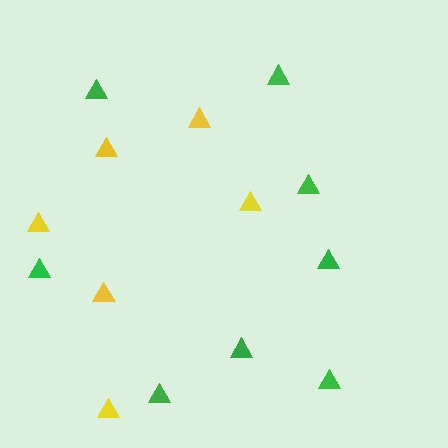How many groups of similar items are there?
There are 2 groups: one group of green triangles (8) and one group of yellow triangles (6).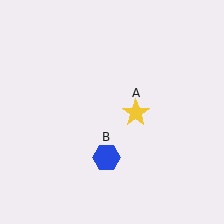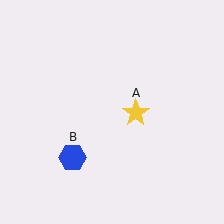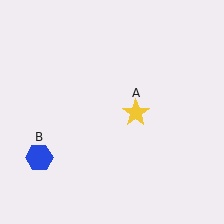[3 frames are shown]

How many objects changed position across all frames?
1 object changed position: blue hexagon (object B).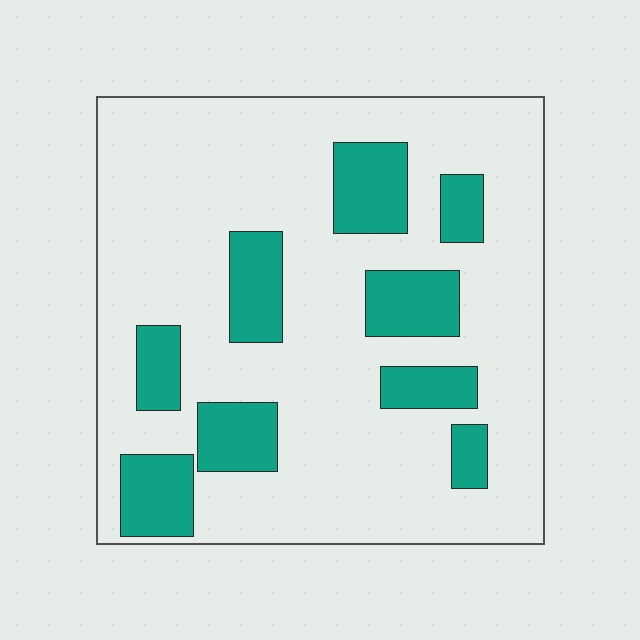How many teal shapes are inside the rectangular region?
9.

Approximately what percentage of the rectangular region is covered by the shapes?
Approximately 20%.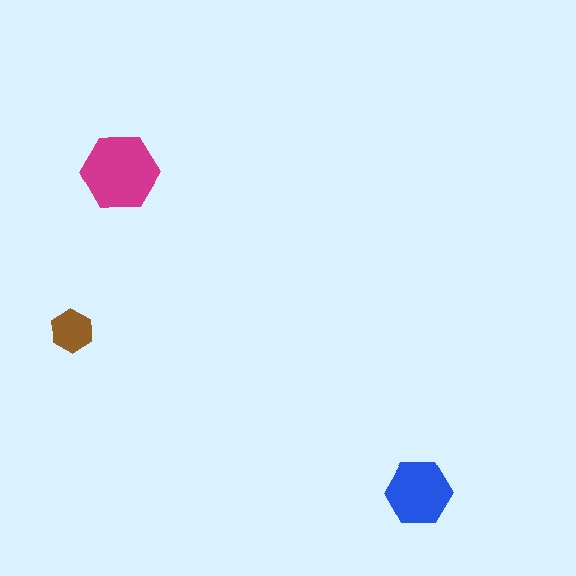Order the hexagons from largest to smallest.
the magenta one, the blue one, the brown one.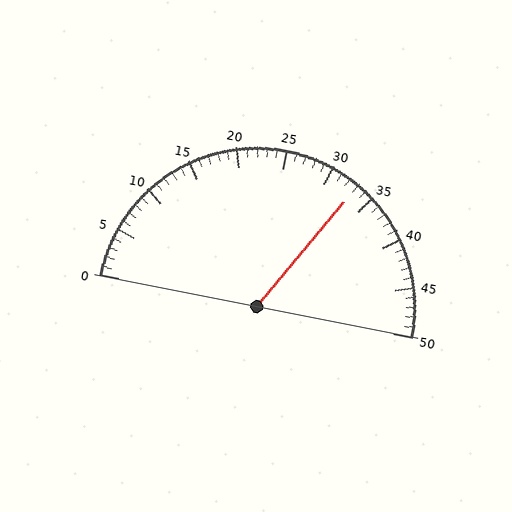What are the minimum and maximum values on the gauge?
The gauge ranges from 0 to 50.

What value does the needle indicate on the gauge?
The needle indicates approximately 33.